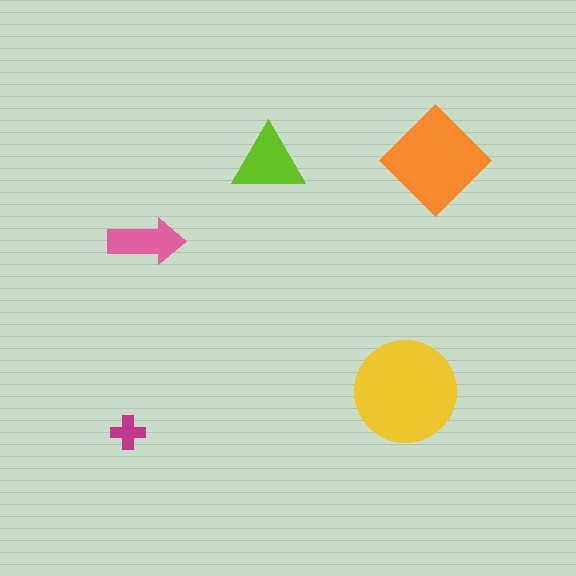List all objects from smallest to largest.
The magenta cross, the pink arrow, the lime triangle, the orange diamond, the yellow circle.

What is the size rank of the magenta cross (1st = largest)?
5th.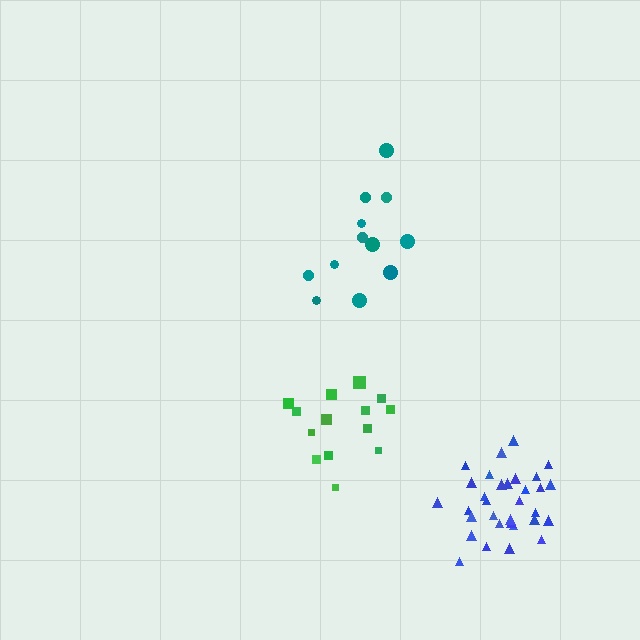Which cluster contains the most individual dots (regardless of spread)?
Blue (32).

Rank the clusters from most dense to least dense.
blue, green, teal.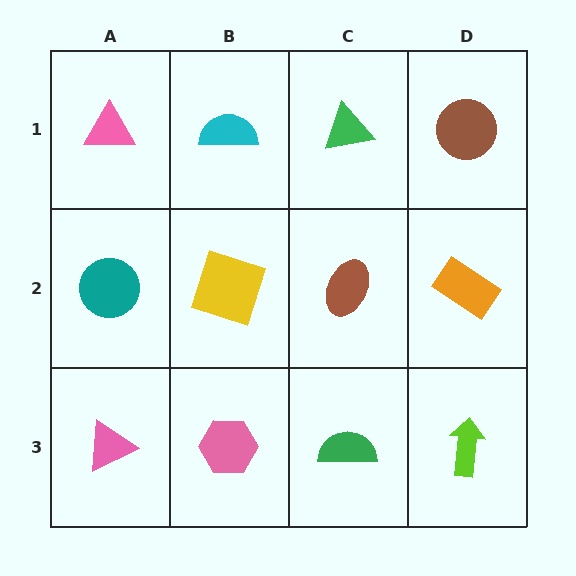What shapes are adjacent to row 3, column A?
A teal circle (row 2, column A), a pink hexagon (row 3, column B).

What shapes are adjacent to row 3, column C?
A brown ellipse (row 2, column C), a pink hexagon (row 3, column B), a lime arrow (row 3, column D).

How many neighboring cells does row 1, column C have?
3.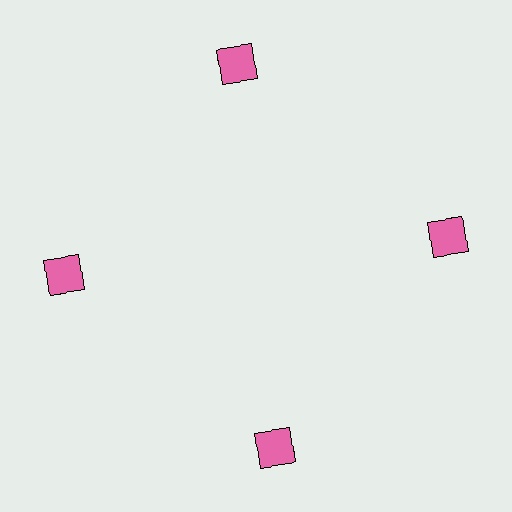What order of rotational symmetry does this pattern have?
This pattern has 4-fold rotational symmetry.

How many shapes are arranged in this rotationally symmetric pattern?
There are 4 shapes, arranged in 4 groups of 1.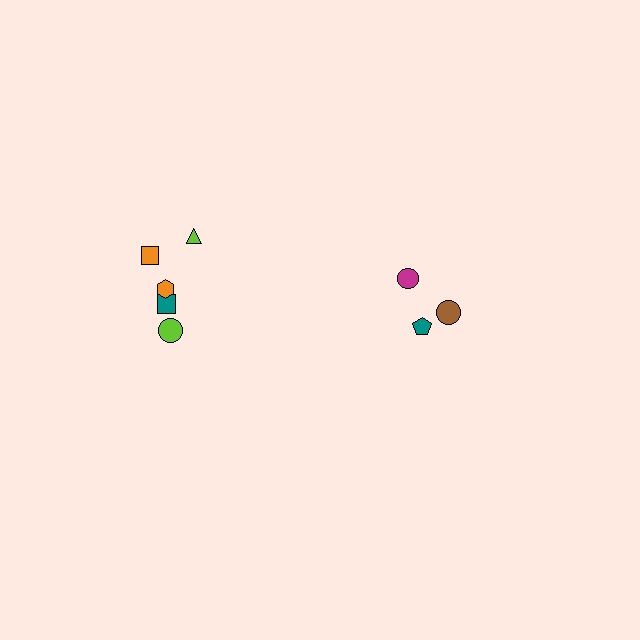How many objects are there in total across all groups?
There are 8 objects.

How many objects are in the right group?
There are 3 objects.